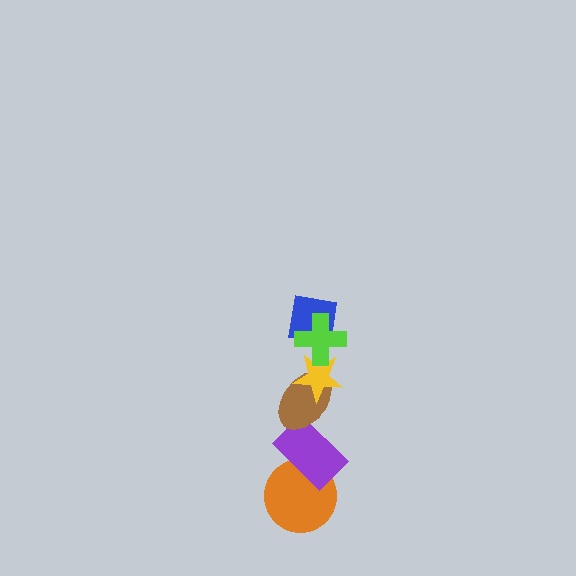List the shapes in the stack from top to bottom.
From top to bottom: the lime cross, the blue square, the yellow star, the brown ellipse, the purple rectangle, the orange circle.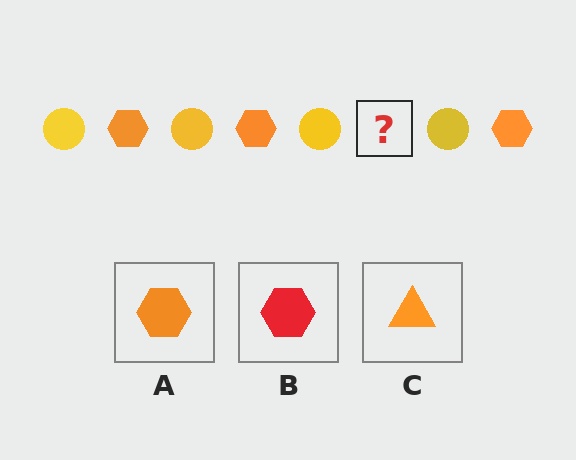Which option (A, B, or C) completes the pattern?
A.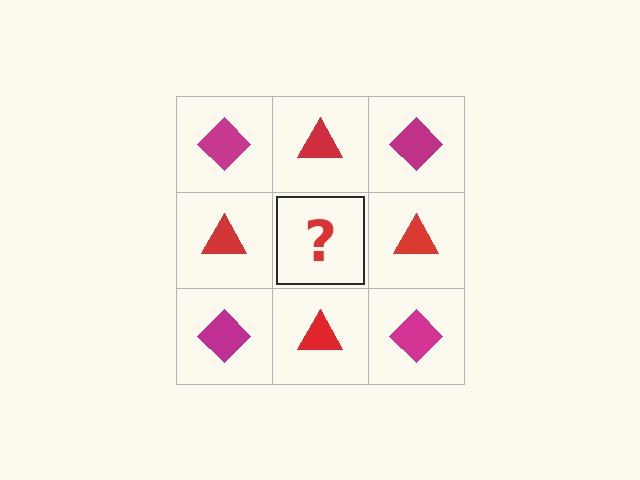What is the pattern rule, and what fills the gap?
The rule is that it alternates magenta diamond and red triangle in a checkerboard pattern. The gap should be filled with a magenta diamond.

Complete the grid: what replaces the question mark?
The question mark should be replaced with a magenta diamond.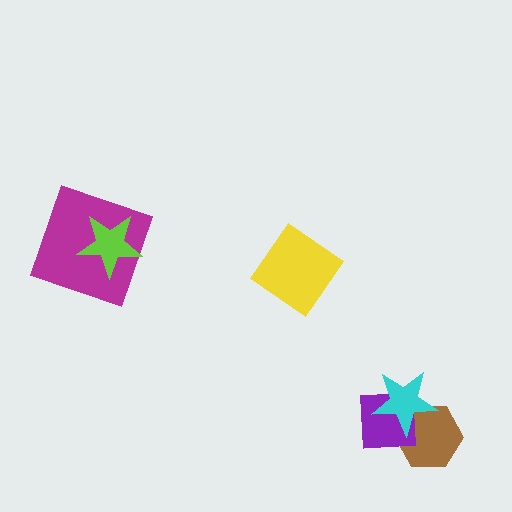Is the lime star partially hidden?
No, no other shape covers it.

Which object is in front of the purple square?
The cyan star is in front of the purple square.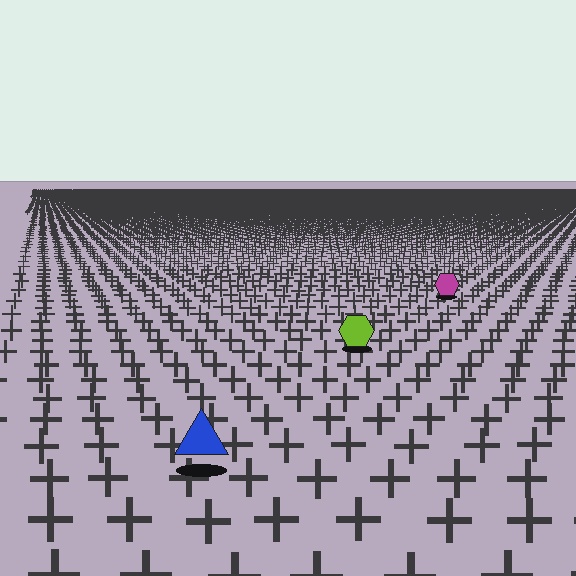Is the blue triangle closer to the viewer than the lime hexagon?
Yes. The blue triangle is closer — you can tell from the texture gradient: the ground texture is coarser near it.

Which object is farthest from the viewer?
The magenta hexagon is farthest from the viewer. It appears smaller and the ground texture around it is denser.